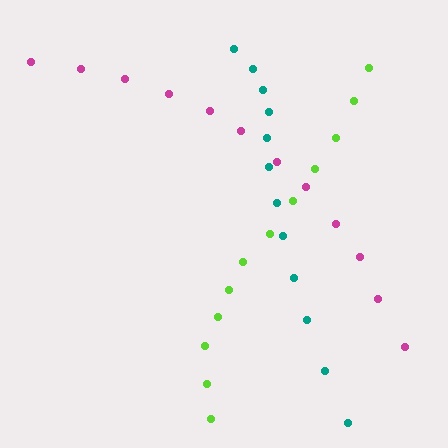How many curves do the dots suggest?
There are 3 distinct paths.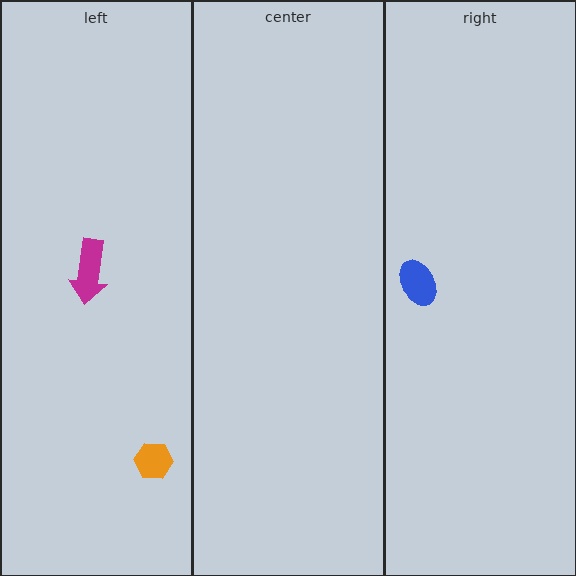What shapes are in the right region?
The blue ellipse.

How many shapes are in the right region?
1.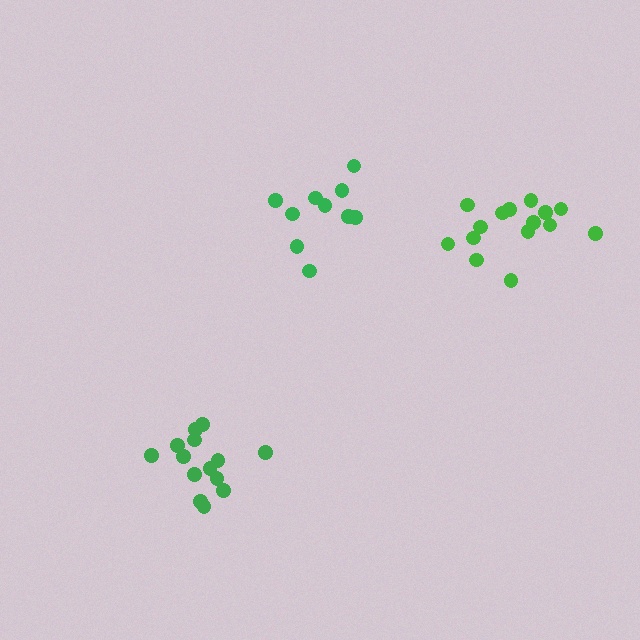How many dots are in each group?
Group 1: 14 dots, Group 2: 10 dots, Group 3: 15 dots (39 total).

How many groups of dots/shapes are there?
There are 3 groups.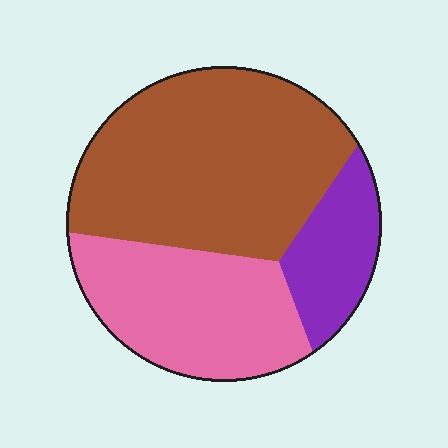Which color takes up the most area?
Brown, at roughly 50%.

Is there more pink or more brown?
Brown.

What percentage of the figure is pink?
Pink covers 32% of the figure.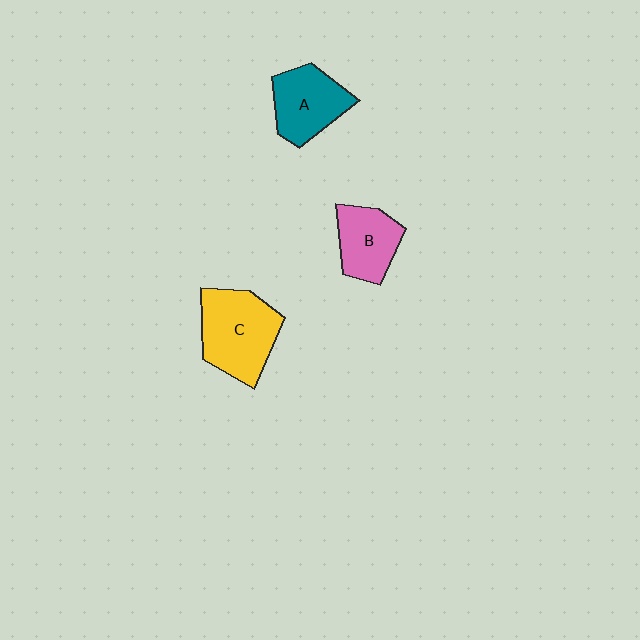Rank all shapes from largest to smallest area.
From largest to smallest: C (yellow), A (teal), B (pink).